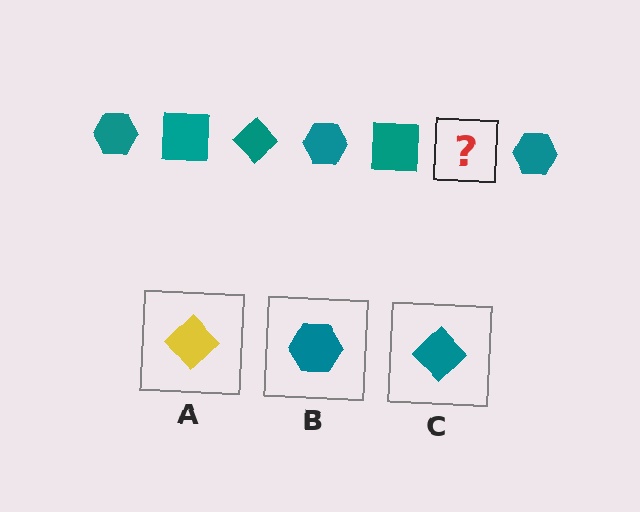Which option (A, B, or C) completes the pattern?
C.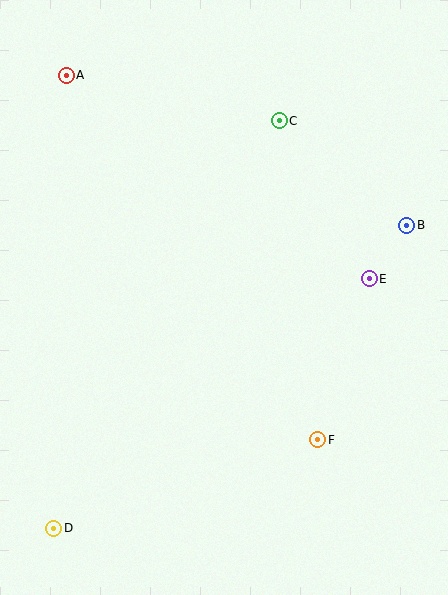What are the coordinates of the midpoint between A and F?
The midpoint between A and F is at (192, 258).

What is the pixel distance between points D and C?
The distance between D and C is 466 pixels.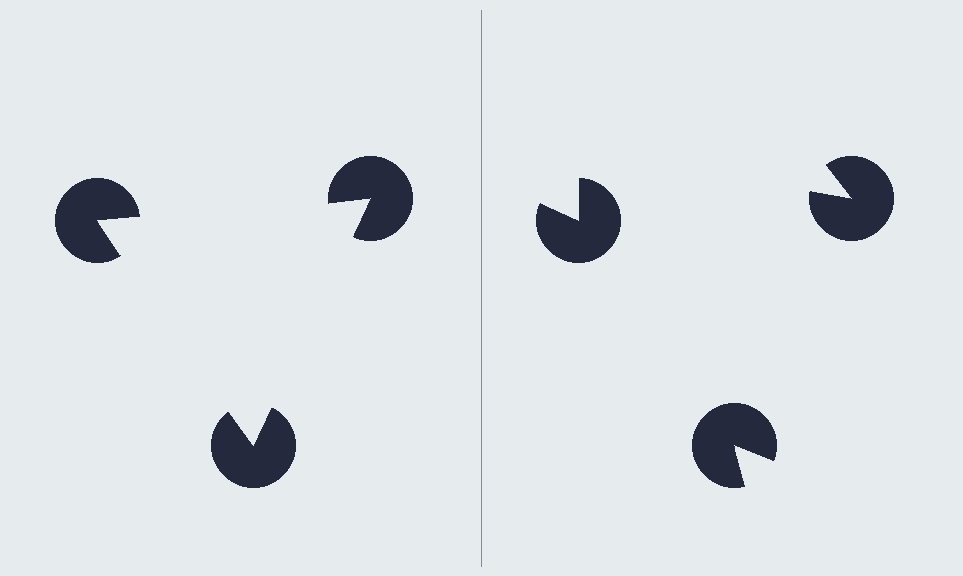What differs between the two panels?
The pac-man discs are positioned identically on both sides; only the wedge orientations differ. On the left they align to a triangle; on the right they are misaligned.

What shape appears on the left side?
An illusory triangle.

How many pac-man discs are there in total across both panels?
6 — 3 on each side.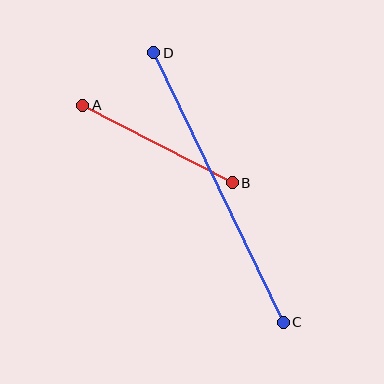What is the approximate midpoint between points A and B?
The midpoint is at approximately (157, 144) pixels.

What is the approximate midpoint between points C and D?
The midpoint is at approximately (219, 187) pixels.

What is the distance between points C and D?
The distance is approximately 299 pixels.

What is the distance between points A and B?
The distance is approximately 169 pixels.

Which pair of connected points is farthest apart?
Points C and D are farthest apart.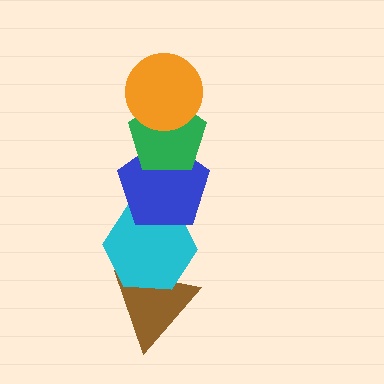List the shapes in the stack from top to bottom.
From top to bottom: the orange circle, the green pentagon, the blue pentagon, the cyan hexagon, the brown triangle.